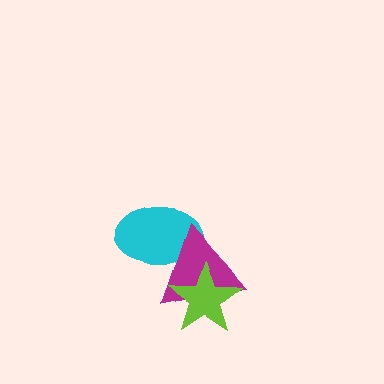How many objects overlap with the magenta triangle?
2 objects overlap with the magenta triangle.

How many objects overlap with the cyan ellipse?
1 object overlaps with the cyan ellipse.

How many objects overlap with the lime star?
1 object overlaps with the lime star.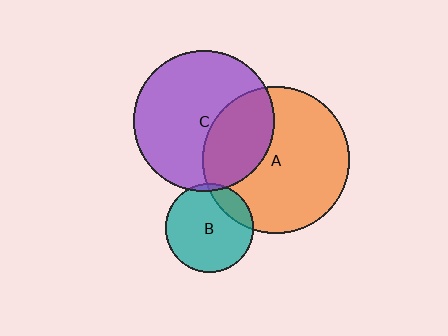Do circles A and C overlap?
Yes.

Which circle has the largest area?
Circle A (orange).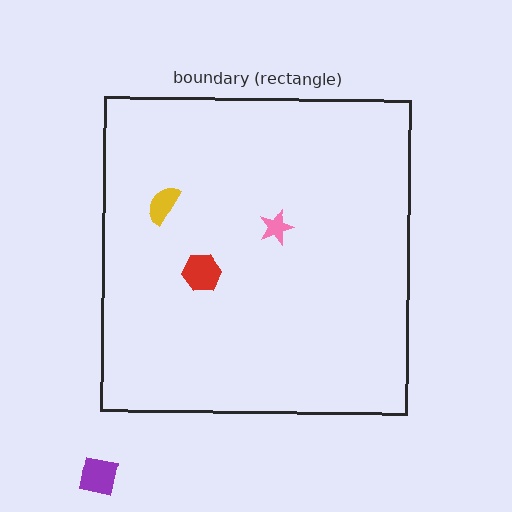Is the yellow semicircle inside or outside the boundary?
Inside.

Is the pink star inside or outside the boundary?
Inside.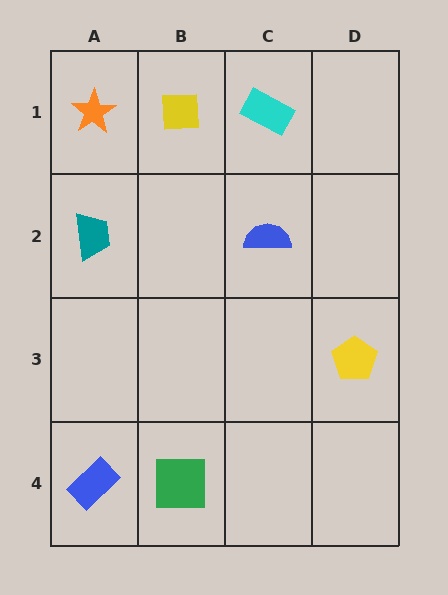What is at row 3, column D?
A yellow pentagon.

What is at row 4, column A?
A blue rectangle.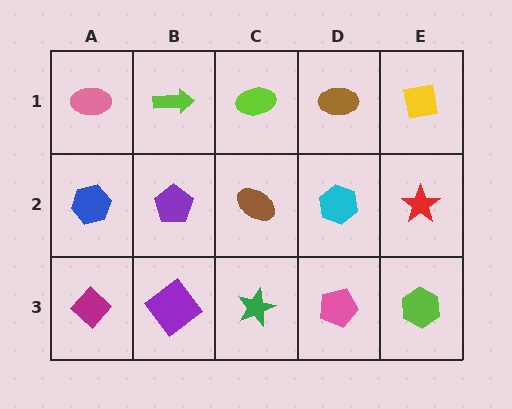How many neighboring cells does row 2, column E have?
3.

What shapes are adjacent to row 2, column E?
A yellow square (row 1, column E), a lime hexagon (row 3, column E), a cyan hexagon (row 2, column D).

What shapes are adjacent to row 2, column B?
A lime arrow (row 1, column B), a purple diamond (row 3, column B), a blue hexagon (row 2, column A), a brown ellipse (row 2, column C).